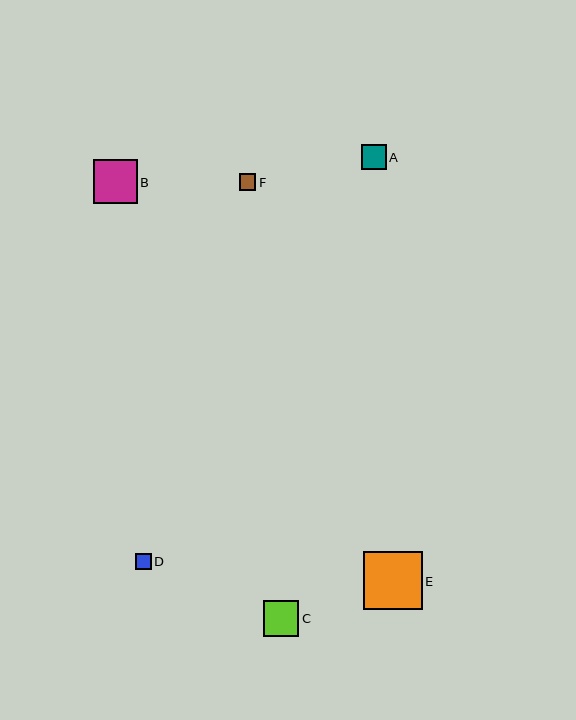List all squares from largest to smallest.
From largest to smallest: E, B, C, A, F, D.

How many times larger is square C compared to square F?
Square C is approximately 2.1 times the size of square F.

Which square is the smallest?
Square D is the smallest with a size of approximately 16 pixels.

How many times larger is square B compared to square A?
Square B is approximately 1.8 times the size of square A.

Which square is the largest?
Square E is the largest with a size of approximately 58 pixels.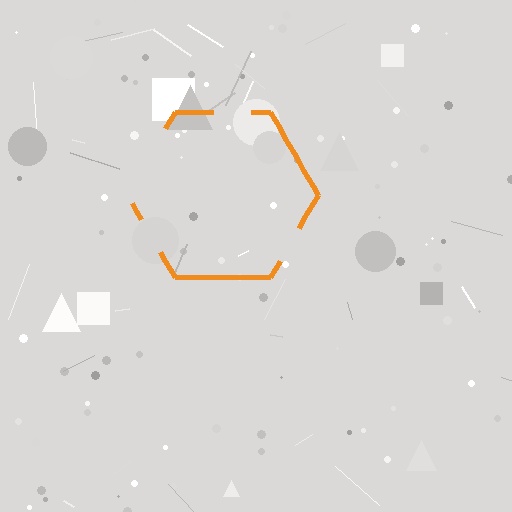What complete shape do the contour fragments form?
The contour fragments form a hexagon.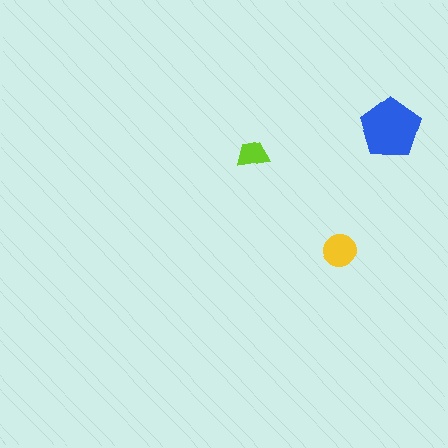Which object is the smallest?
The lime trapezoid.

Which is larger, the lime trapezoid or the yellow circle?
The yellow circle.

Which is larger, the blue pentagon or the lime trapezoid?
The blue pentagon.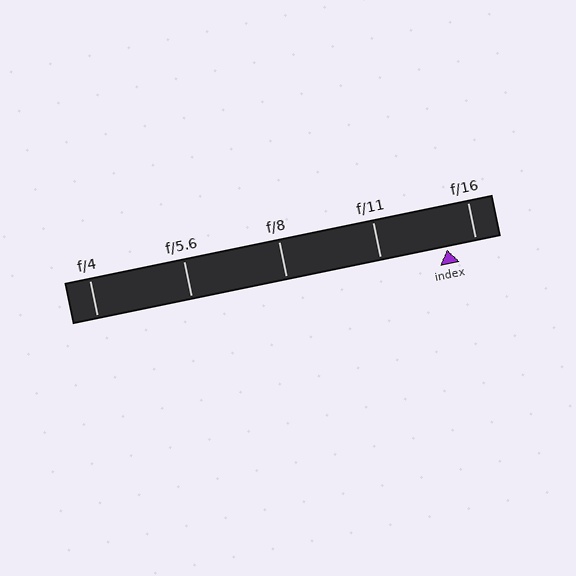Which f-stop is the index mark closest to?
The index mark is closest to f/16.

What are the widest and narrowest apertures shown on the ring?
The widest aperture shown is f/4 and the narrowest is f/16.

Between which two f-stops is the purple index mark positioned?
The index mark is between f/11 and f/16.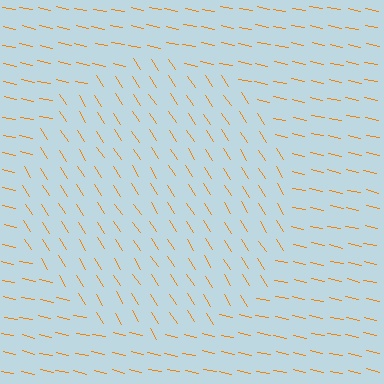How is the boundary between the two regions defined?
The boundary is defined purely by a change in line orientation (approximately 45 degrees difference). All lines are the same color and thickness.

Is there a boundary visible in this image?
Yes, there is a texture boundary formed by a change in line orientation.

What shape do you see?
I see a circle.